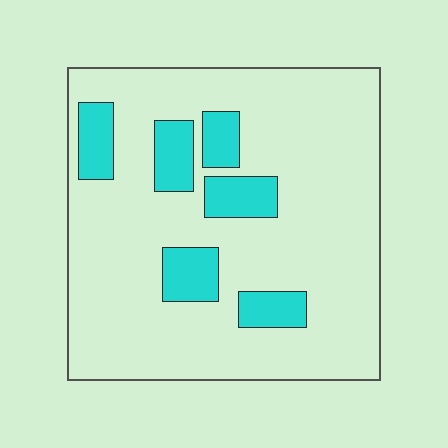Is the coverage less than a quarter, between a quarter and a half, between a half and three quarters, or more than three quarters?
Less than a quarter.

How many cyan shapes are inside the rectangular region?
6.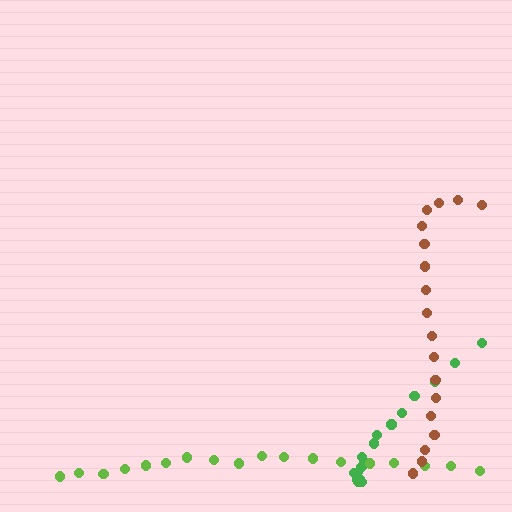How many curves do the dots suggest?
There are 3 distinct paths.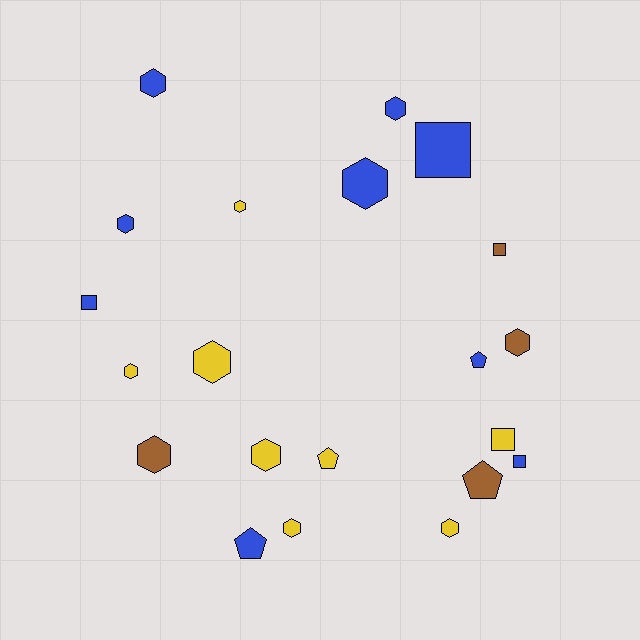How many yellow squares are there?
There is 1 yellow square.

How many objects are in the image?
There are 21 objects.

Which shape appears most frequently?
Hexagon, with 12 objects.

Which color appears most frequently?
Blue, with 9 objects.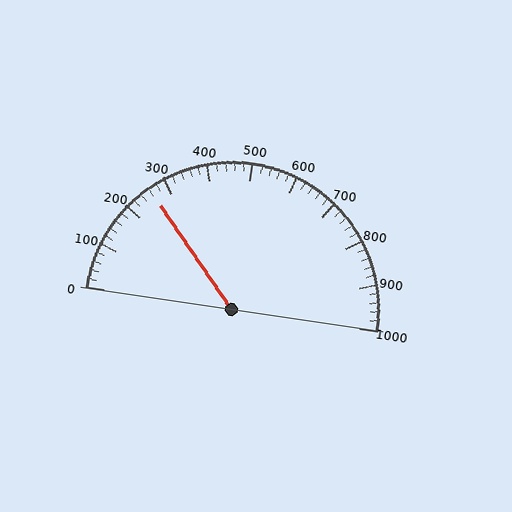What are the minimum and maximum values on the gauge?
The gauge ranges from 0 to 1000.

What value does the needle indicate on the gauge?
The needle indicates approximately 260.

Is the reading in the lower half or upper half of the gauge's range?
The reading is in the lower half of the range (0 to 1000).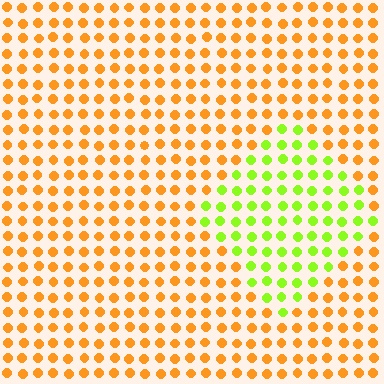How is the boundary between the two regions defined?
The boundary is defined purely by a slight shift in hue (about 58 degrees). Spacing, size, and orientation are identical on both sides.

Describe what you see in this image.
The image is filled with small orange elements in a uniform arrangement. A diamond-shaped region is visible where the elements are tinted to a slightly different hue, forming a subtle color boundary.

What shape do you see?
I see a diamond.